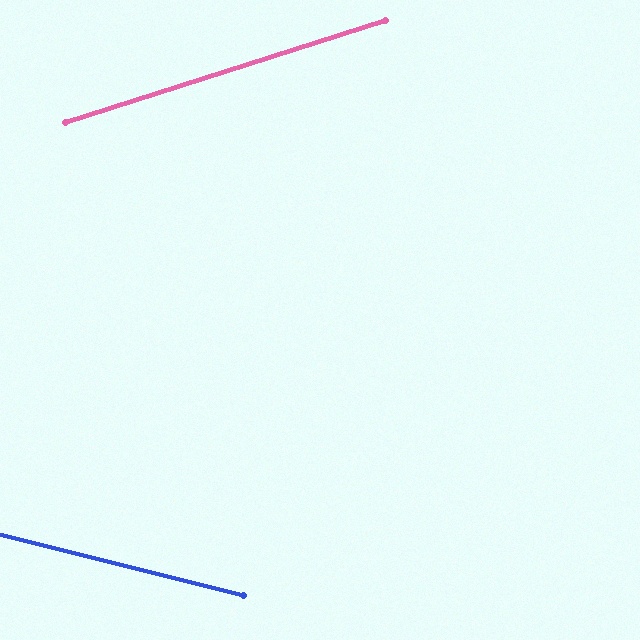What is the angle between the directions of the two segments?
Approximately 32 degrees.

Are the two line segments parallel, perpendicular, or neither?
Neither parallel nor perpendicular — they differ by about 32°.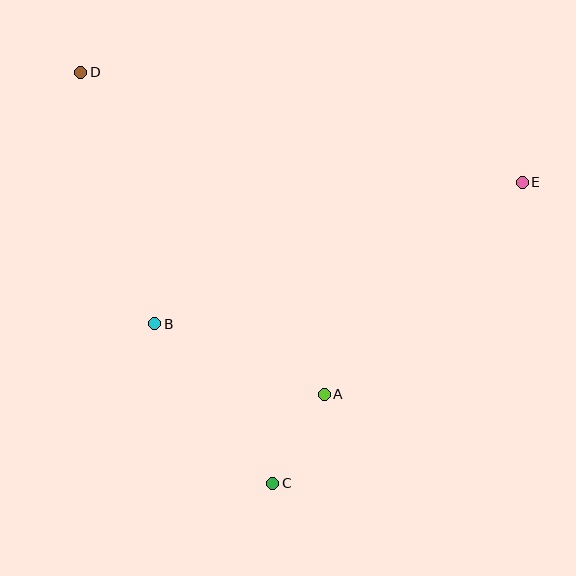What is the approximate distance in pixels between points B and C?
The distance between B and C is approximately 198 pixels.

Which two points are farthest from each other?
Points D and E are farthest from each other.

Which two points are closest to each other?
Points A and C are closest to each other.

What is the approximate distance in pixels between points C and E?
The distance between C and E is approximately 391 pixels.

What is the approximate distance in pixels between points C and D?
The distance between C and D is approximately 453 pixels.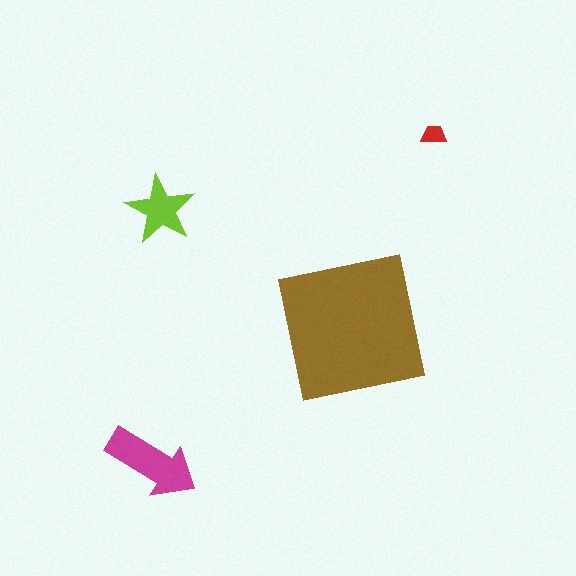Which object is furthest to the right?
The red trapezoid is rightmost.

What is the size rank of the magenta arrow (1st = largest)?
2nd.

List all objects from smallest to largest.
The red trapezoid, the lime star, the magenta arrow, the brown square.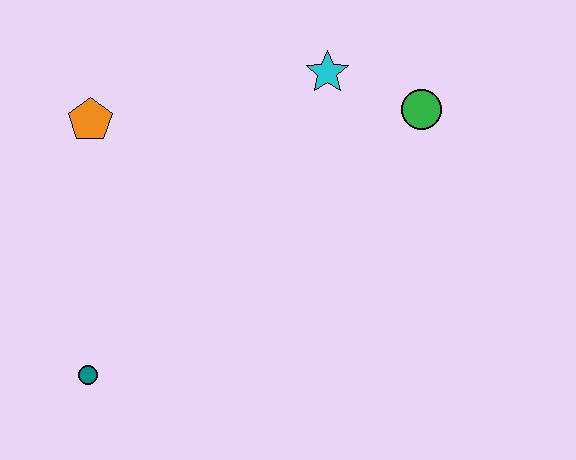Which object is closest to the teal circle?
The orange pentagon is closest to the teal circle.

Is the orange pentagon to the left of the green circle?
Yes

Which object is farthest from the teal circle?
The green circle is farthest from the teal circle.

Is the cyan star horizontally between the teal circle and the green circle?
Yes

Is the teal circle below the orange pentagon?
Yes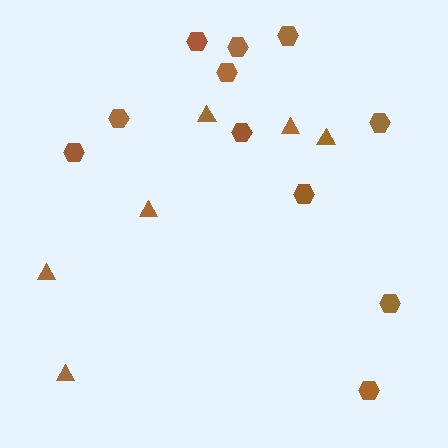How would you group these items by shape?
There are 2 groups: one group of triangles (6) and one group of hexagons (11).